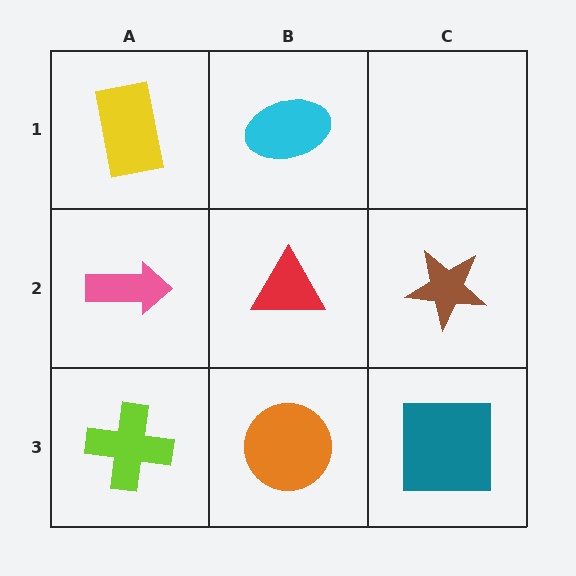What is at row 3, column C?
A teal square.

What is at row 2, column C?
A brown star.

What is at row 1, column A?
A yellow rectangle.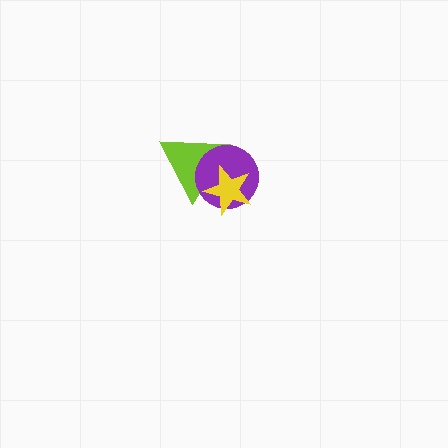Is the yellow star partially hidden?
No, no other shape covers it.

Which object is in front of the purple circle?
The yellow star is in front of the purple circle.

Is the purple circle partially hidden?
Yes, it is partially covered by another shape.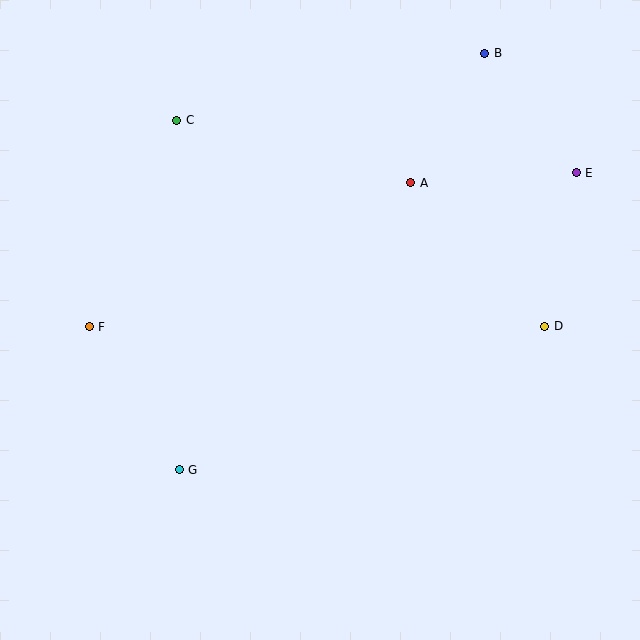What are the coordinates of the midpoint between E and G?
The midpoint between E and G is at (378, 321).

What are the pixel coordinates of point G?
Point G is at (179, 470).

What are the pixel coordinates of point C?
Point C is at (177, 120).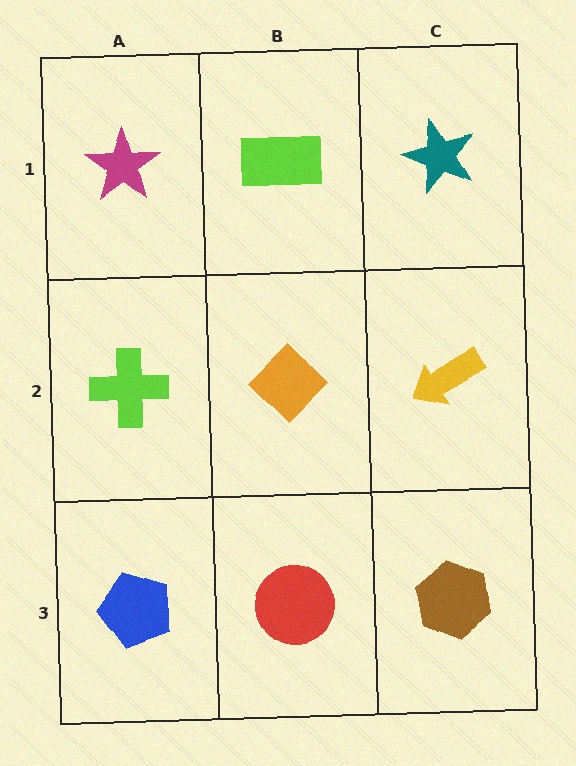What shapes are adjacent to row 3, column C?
A yellow arrow (row 2, column C), a red circle (row 3, column B).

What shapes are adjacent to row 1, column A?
A lime cross (row 2, column A), a lime rectangle (row 1, column B).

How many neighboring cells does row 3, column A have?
2.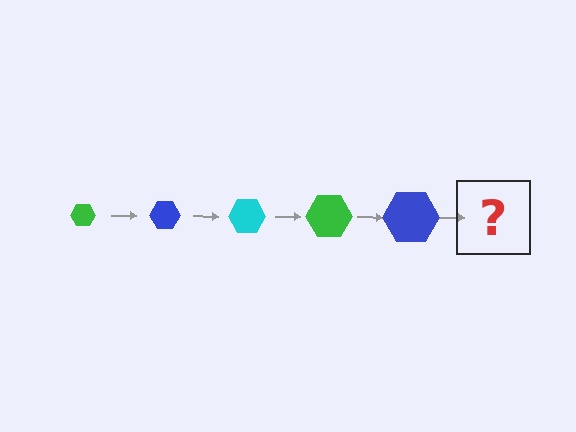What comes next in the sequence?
The next element should be a cyan hexagon, larger than the previous one.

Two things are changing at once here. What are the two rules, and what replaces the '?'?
The two rules are that the hexagon grows larger each step and the color cycles through green, blue, and cyan. The '?' should be a cyan hexagon, larger than the previous one.